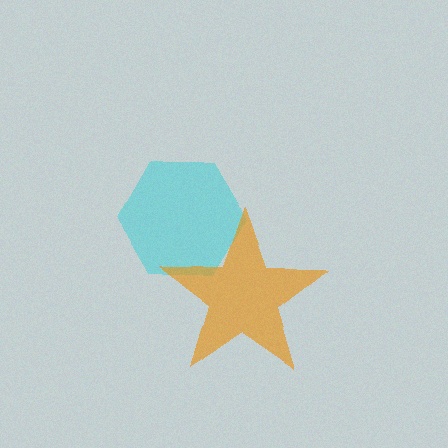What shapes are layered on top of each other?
The layered shapes are: a cyan hexagon, an orange star.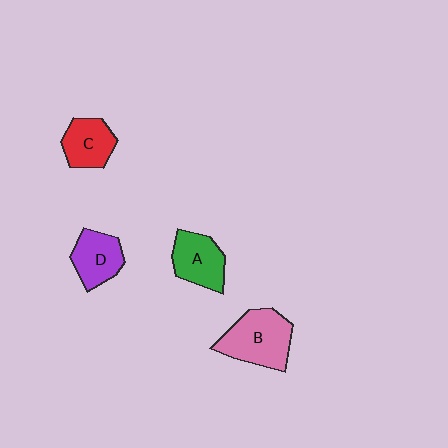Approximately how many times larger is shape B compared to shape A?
Approximately 1.3 times.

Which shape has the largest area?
Shape B (pink).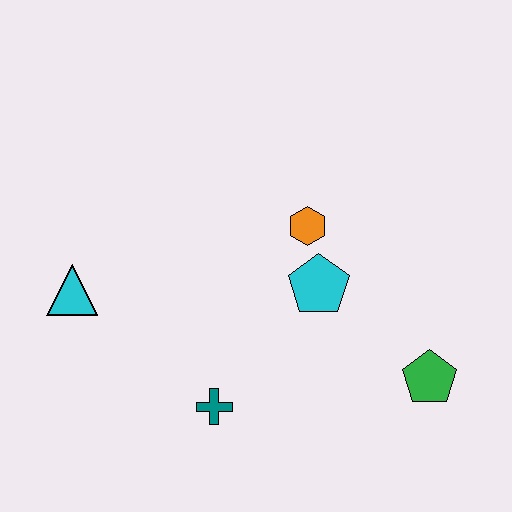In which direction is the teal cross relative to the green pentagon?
The teal cross is to the left of the green pentagon.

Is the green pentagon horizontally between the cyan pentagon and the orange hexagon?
No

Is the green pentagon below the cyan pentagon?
Yes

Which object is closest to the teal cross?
The cyan pentagon is closest to the teal cross.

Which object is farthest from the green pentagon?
The cyan triangle is farthest from the green pentagon.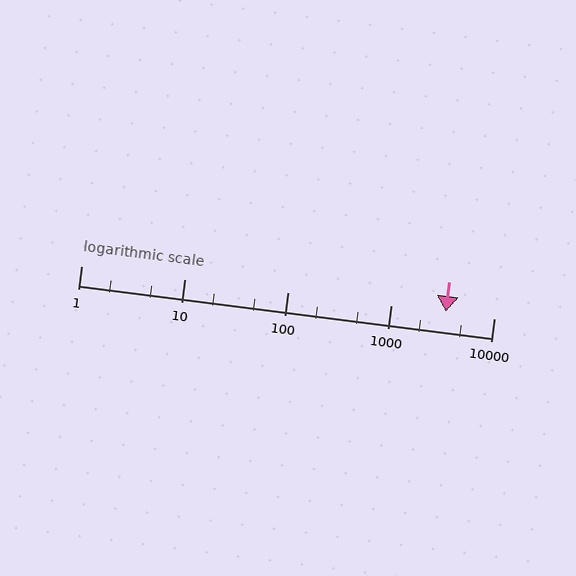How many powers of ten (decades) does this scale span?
The scale spans 4 decades, from 1 to 10000.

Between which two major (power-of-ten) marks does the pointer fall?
The pointer is between 1000 and 10000.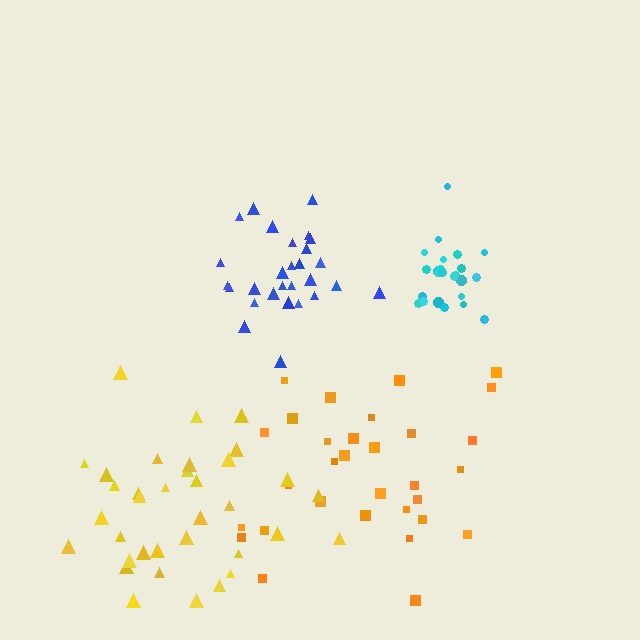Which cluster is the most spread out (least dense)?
Orange.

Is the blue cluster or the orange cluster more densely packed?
Blue.